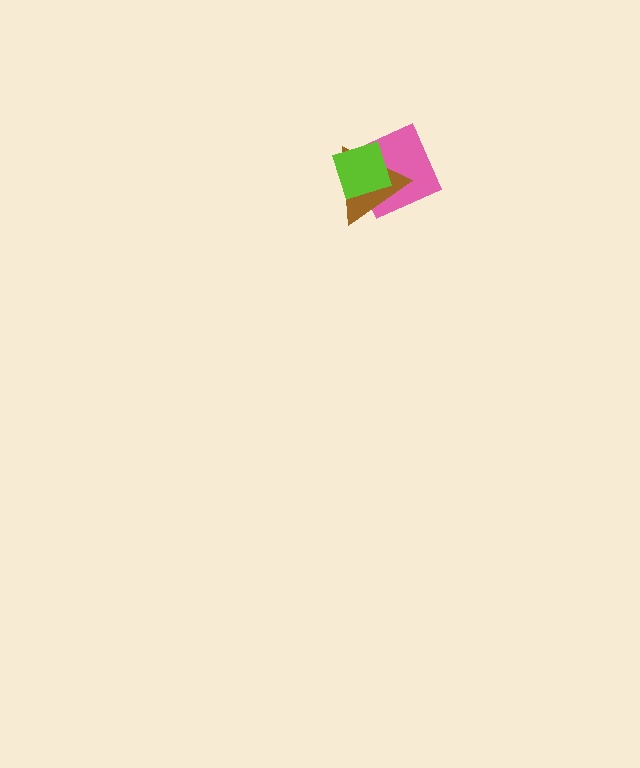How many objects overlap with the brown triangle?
2 objects overlap with the brown triangle.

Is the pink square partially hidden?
Yes, it is partially covered by another shape.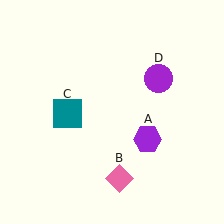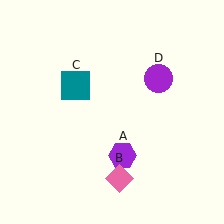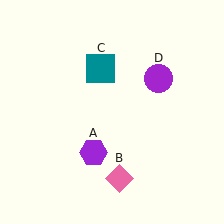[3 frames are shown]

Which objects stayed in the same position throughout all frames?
Pink diamond (object B) and purple circle (object D) remained stationary.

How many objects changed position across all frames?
2 objects changed position: purple hexagon (object A), teal square (object C).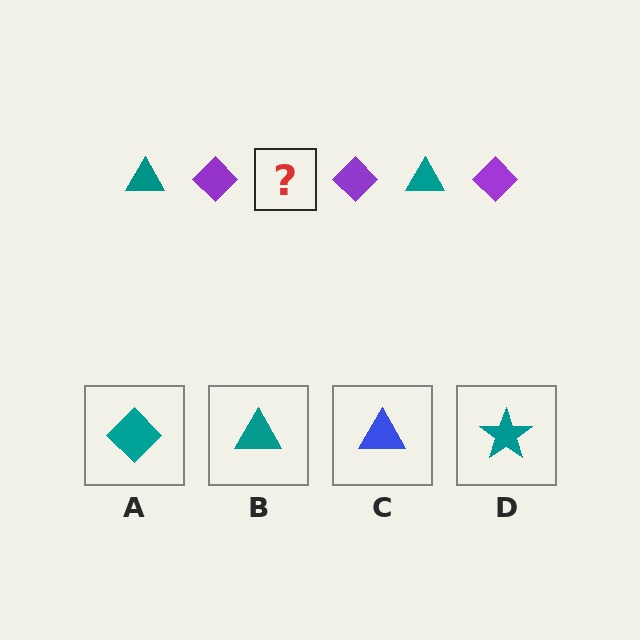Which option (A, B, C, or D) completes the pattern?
B.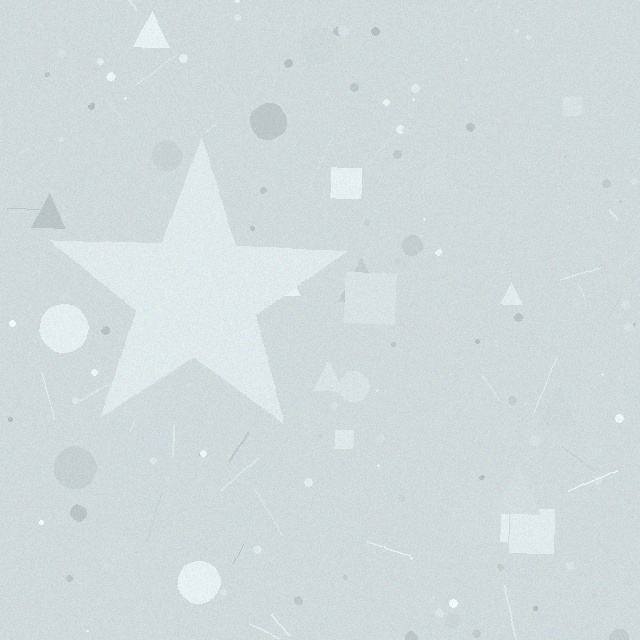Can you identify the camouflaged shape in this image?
The camouflaged shape is a star.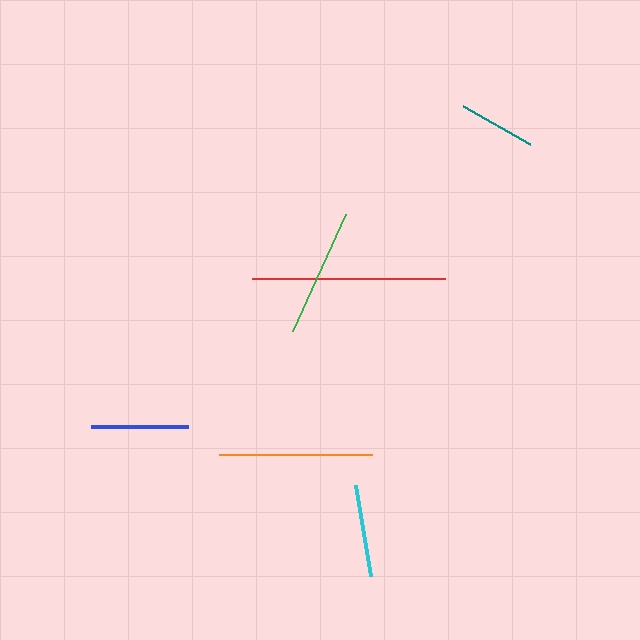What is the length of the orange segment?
The orange segment is approximately 153 pixels long.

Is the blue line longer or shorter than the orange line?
The orange line is longer than the blue line.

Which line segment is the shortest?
The teal line is the shortest at approximately 77 pixels.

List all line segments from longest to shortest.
From longest to shortest: red, orange, green, blue, cyan, teal.